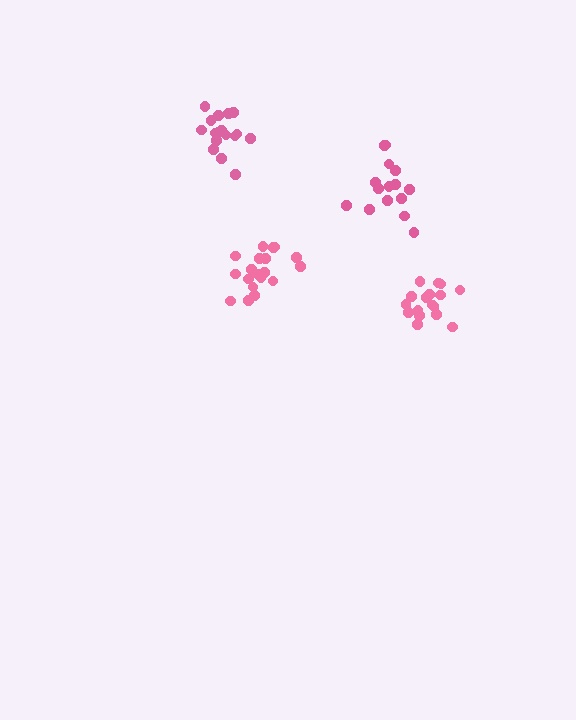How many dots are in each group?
Group 1: 15 dots, Group 2: 17 dots, Group 3: 20 dots, Group 4: 18 dots (70 total).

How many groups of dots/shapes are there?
There are 4 groups.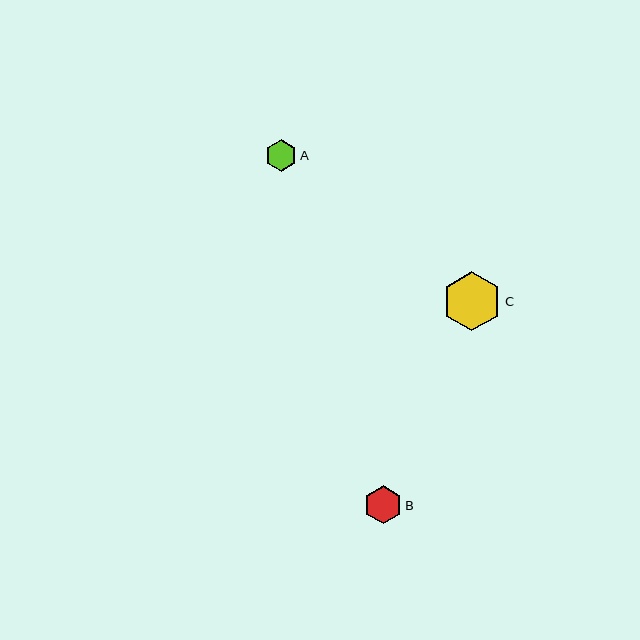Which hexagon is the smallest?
Hexagon A is the smallest with a size of approximately 32 pixels.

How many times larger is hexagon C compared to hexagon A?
Hexagon C is approximately 1.9 times the size of hexagon A.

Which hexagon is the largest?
Hexagon C is the largest with a size of approximately 59 pixels.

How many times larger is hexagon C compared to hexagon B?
Hexagon C is approximately 1.6 times the size of hexagon B.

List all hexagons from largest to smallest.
From largest to smallest: C, B, A.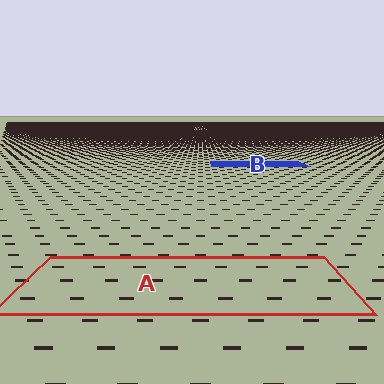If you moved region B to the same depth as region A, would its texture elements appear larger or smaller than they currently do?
They would appear larger. At a closer depth, the same texture elements are projected at a bigger on-screen size.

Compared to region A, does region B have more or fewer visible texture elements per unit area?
Region B has more texture elements per unit area — they are packed more densely because it is farther away.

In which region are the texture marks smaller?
The texture marks are smaller in region B, because it is farther away.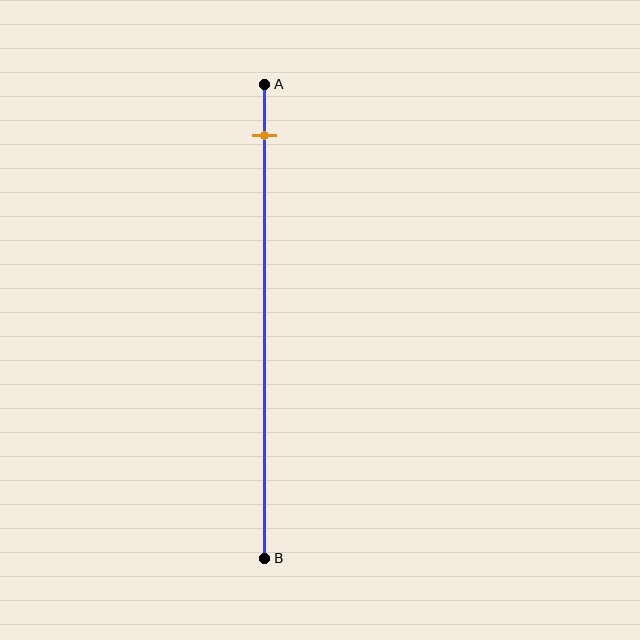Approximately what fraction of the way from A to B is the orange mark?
The orange mark is approximately 10% of the way from A to B.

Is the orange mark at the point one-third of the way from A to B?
No, the mark is at about 10% from A, not at the 33% one-third point.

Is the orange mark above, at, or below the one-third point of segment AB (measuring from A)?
The orange mark is above the one-third point of segment AB.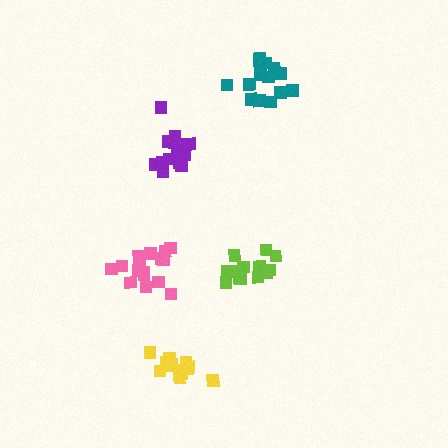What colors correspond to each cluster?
The clusters are colored: purple, pink, lime, teal, yellow.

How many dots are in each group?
Group 1: 15 dots, Group 2: 16 dots, Group 3: 13 dots, Group 4: 14 dots, Group 5: 13 dots (71 total).